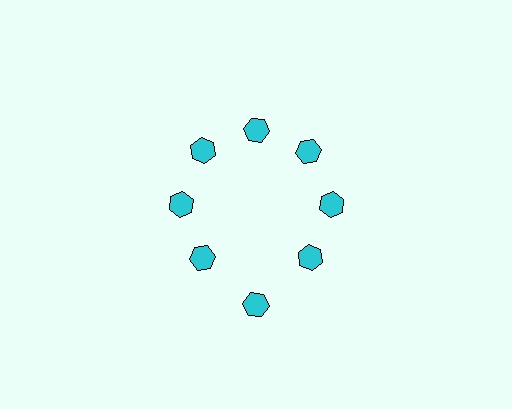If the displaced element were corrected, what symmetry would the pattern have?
It would have 8-fold rotational symmetry — the pattern would map onto itself every 45 degrees.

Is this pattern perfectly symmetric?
No. The 8 cyan hexagons are arranged in a ring, but one element near the 6 o'clock position is pushed outward from the center, breaking the 8-fold rotational symmetry.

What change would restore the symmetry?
The symmetry would be restored by moving it inward, back onto the ring so that all 8 hexagons sit at equal angles and equal distance from the center.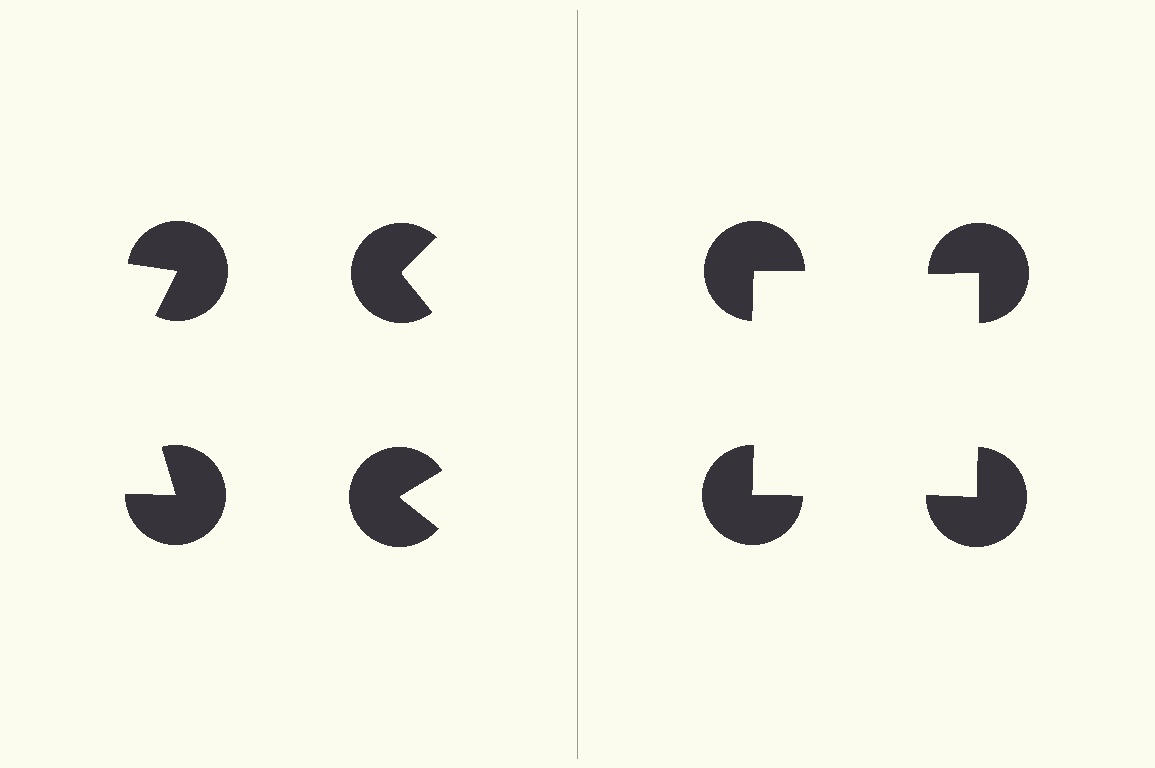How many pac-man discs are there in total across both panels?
8 — 4 on each side.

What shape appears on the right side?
An illusory square.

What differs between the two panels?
The pac-man discs are positioned identically on both sides; only the wedge orientations differ. On the right they align to a square; on the left they are misaligned.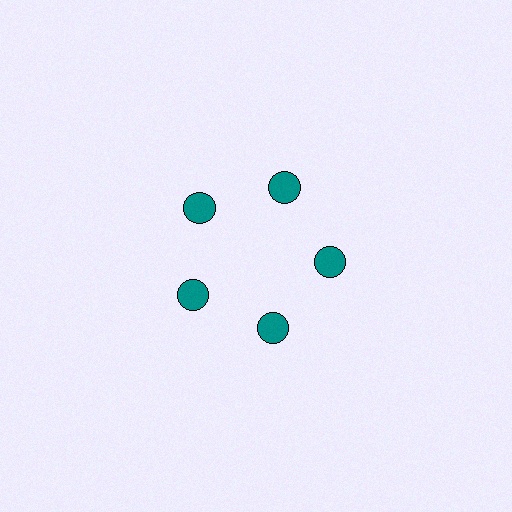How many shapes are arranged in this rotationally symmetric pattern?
There are 5 shapes, arranged in 5 groups of 1.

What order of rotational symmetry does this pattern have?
This pattern has 5-fold rotational symmetry.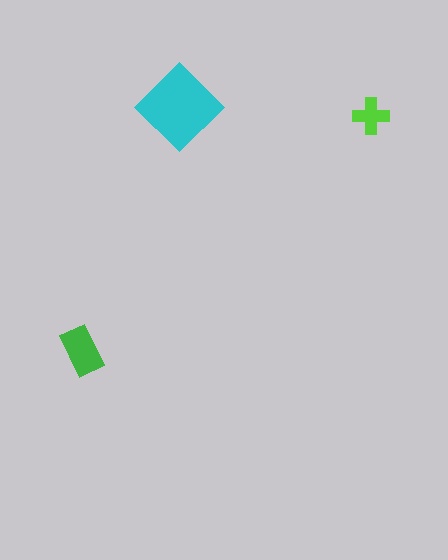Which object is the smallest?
The lime cross.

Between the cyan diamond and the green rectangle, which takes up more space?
The cyan diamond.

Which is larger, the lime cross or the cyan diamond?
The cyan diamond.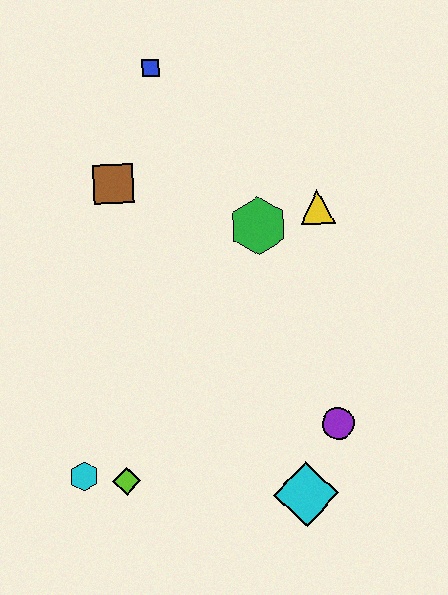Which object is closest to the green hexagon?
The yellow triangle is closest to the green hexagon.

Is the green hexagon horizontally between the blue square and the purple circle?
Yes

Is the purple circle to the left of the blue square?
No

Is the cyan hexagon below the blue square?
Yes